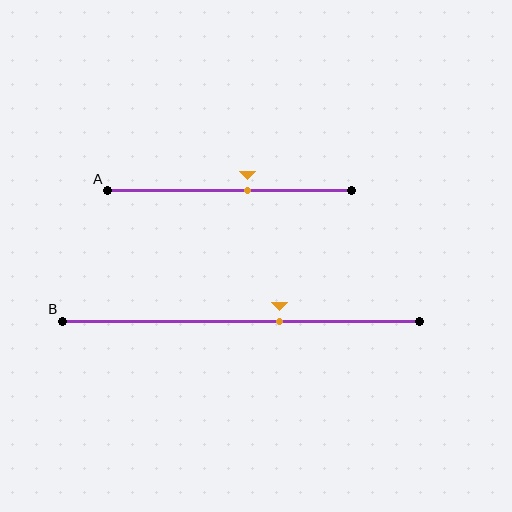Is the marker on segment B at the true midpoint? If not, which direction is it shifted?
No, the marker on segment B is shifted to the right by about 11% of the segment length.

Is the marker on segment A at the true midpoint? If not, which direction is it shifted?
No, the marker on segment A is shifted to the right by about 8% of the segment length.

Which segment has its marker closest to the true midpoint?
Segment A has its marker closest to the true midpoint.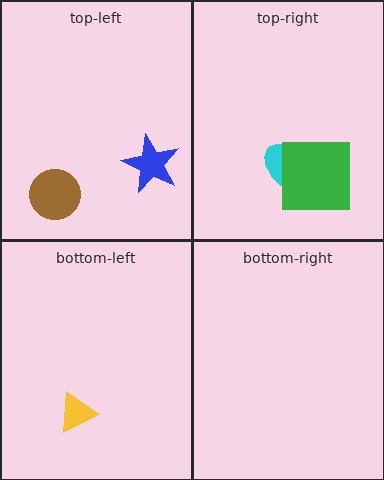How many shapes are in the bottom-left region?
1.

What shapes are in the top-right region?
The cyan ellipse, the green square.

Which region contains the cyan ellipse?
The top-right region.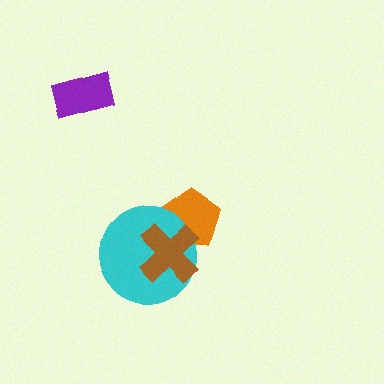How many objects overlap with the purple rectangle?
0 objects overlap with the purple rectangle.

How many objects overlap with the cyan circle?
2 objects overlap with the cyan circle.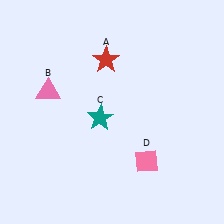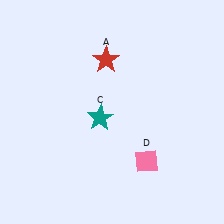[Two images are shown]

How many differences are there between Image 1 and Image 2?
There is 1 difference between the two images.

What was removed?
The pink triangle (B) was removed in Image 2.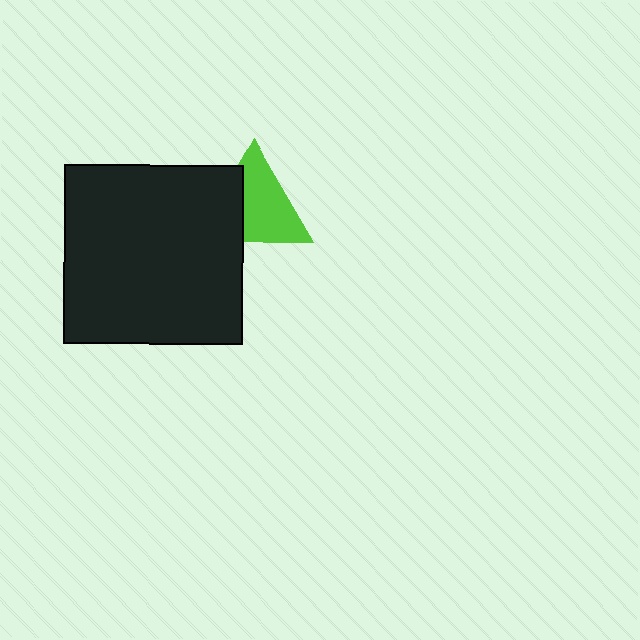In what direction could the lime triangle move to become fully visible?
The lime triangle could move right. That would shift it out from behind the black square entirely.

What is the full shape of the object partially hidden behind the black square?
The partially hidden object is a lime triangle.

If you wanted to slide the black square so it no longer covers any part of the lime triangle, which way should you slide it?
Slide it left — that is the most direct way to separate the two shapes.